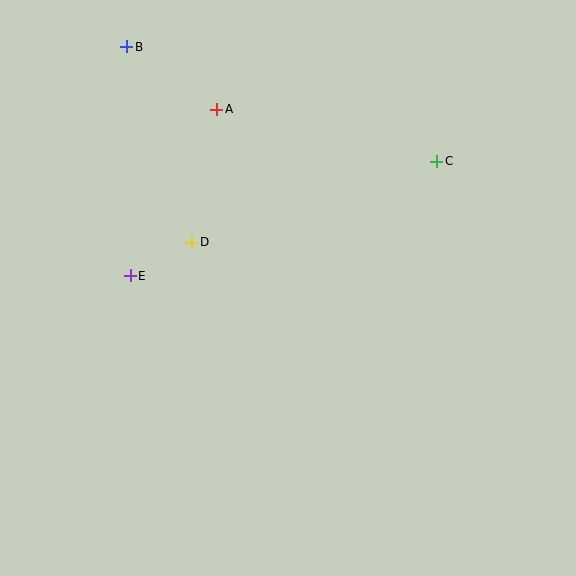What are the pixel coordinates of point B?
Point B is at (127, 47).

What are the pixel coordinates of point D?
Point D is at (192, 242).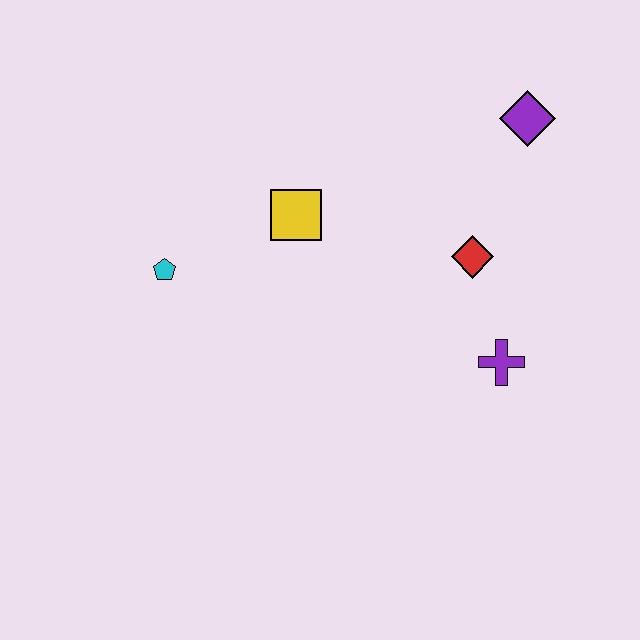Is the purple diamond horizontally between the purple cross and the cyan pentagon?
No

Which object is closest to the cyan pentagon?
The yellow square is closest to the cyan pentagon.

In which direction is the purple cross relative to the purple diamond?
The purple cross is below the purple diamond.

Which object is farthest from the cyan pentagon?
The purple diamond is farthest from the cyan pentagon.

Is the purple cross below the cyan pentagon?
Yes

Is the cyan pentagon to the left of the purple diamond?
Yes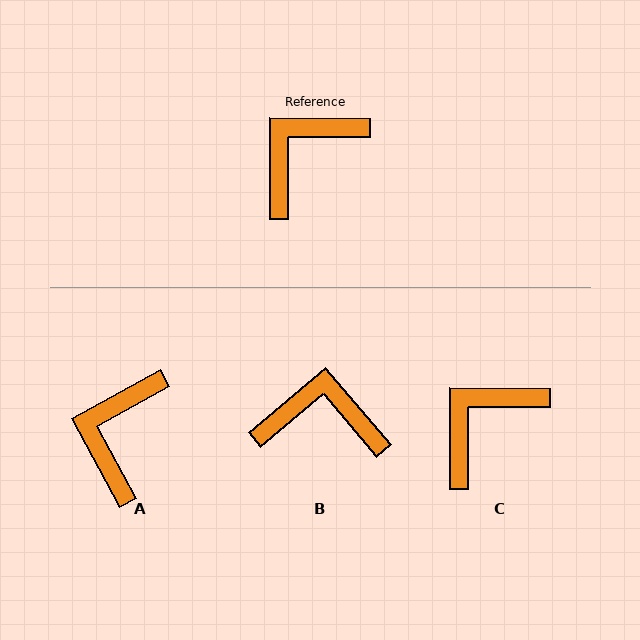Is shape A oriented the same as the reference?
No, it is off by about 29 degrees.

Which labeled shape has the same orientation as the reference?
C.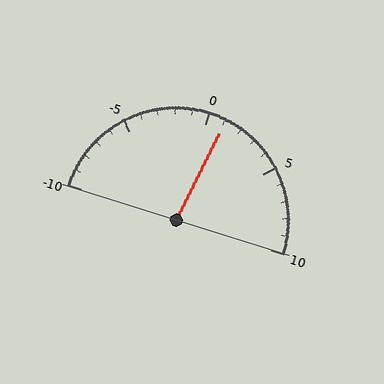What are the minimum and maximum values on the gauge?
The gauge ranges from -10 to 10.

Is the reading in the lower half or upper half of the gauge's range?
The reading is in the upper half of the range (-10 to 10).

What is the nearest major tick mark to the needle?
The nearest major tick mark is 0.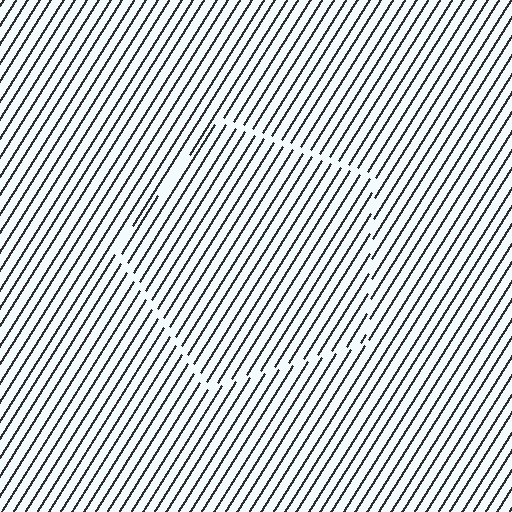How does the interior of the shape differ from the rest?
The interior of the shape contains the same grating, shifted by half a period — the contour is defined by the phase discontinuity where line-ends from the inner and outer gratings abut.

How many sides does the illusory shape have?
5 sides — the line-ends trace a pentagon.